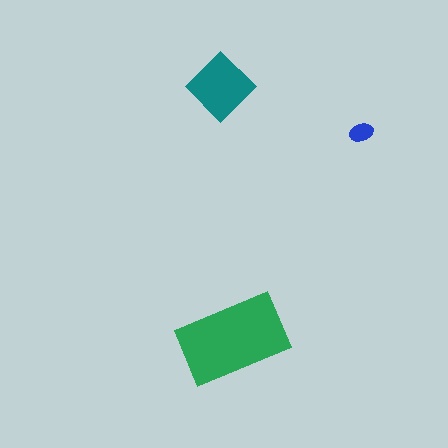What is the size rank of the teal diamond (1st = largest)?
2nd.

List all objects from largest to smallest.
The green rectangle, the teal diamond, the blue ellipse.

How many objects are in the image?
There are 3 objects in the image.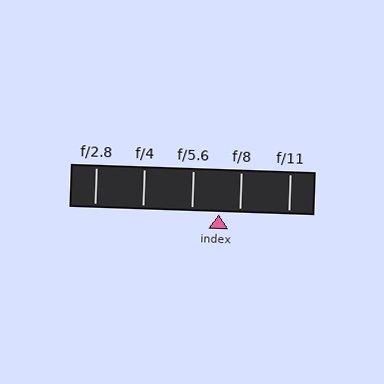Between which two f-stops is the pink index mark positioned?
The index mark is between f/5.6 and f/8.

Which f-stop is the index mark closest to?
The index mark is closest to f/8.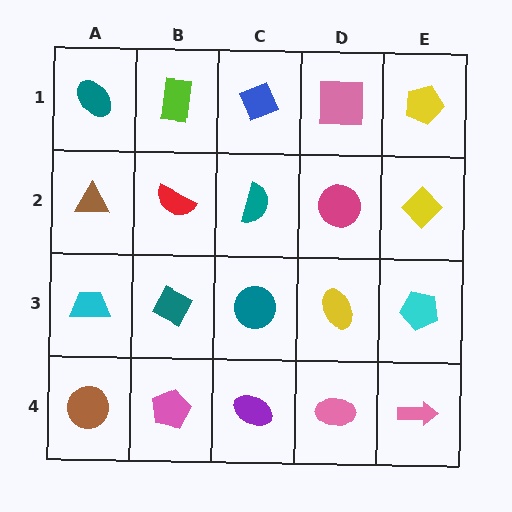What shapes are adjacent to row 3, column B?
A red semicircle (row 2, column B), a pink pentagon (row 4, column B), a cyan trapezoid (row 3, column A), a teal circle (row 3, column C).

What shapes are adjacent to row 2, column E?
A yellow pentagon (row 1, column E), a cyan pentagon (row 3, column E), a magenta circle (row 2, column D).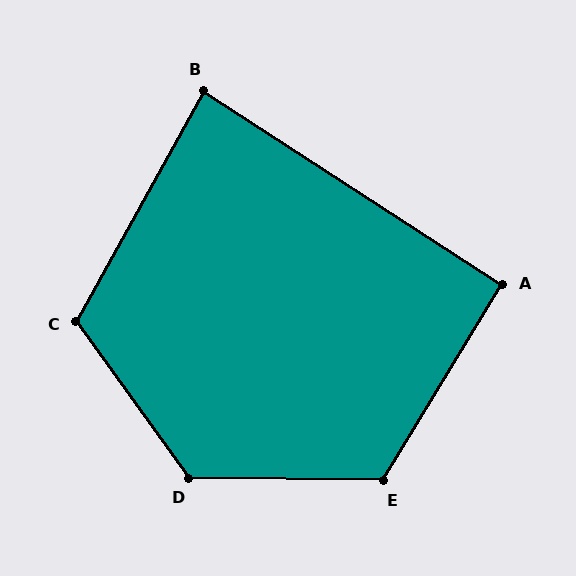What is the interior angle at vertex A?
Approximately 92 degrees (approximately right).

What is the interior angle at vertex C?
Approximately 115 degrees (obtuse).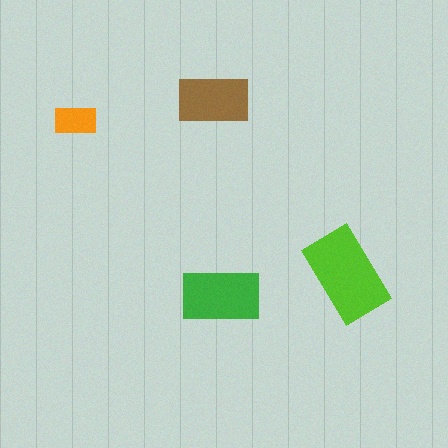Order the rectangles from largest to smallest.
the lime one, the green one, the brown one, the orange one.